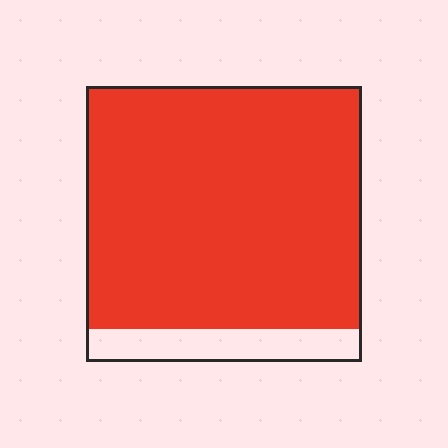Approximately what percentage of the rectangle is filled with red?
Approximately 90%.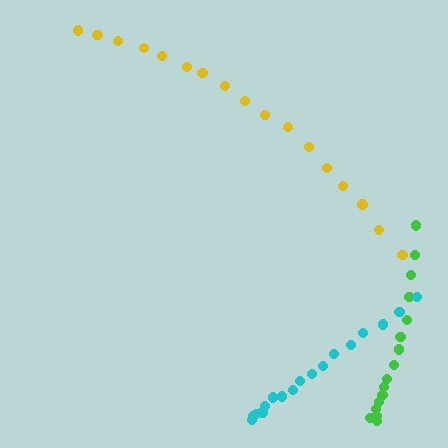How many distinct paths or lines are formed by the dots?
There are 3 distinct paths.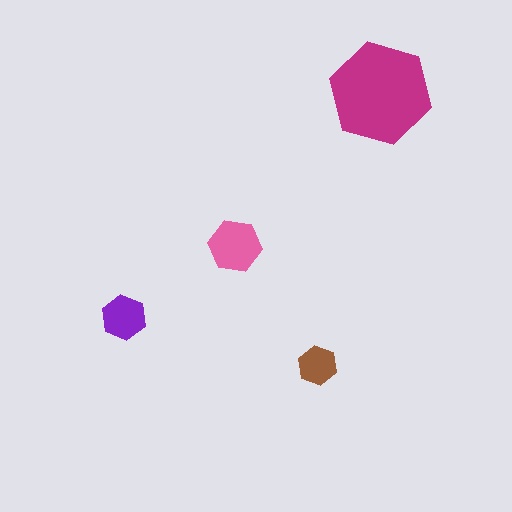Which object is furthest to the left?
The purple hexagon is leftmost.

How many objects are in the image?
There are 4 objects in the image.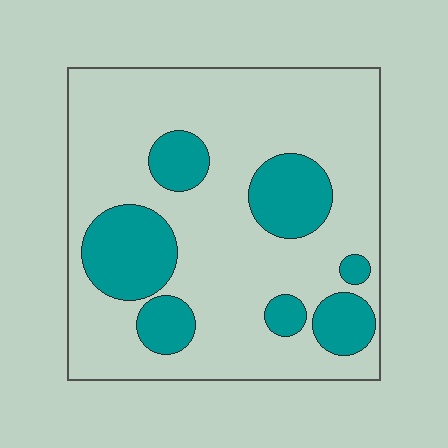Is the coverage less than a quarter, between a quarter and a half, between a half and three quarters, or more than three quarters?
Less than a quarter.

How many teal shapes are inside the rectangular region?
7.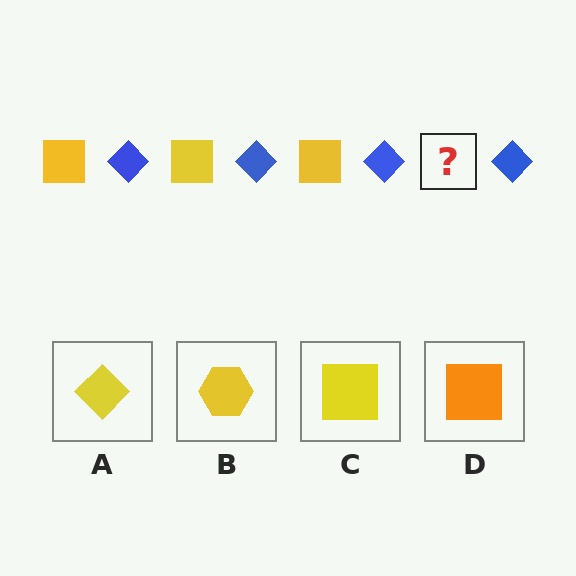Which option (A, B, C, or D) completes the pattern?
C.